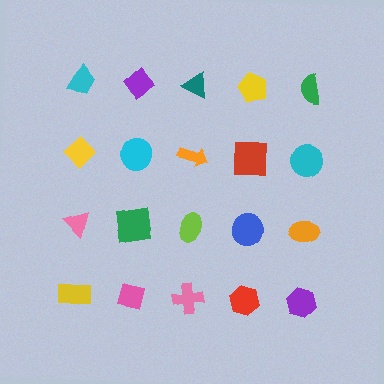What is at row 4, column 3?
A pink cross.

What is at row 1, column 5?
A green semicircle.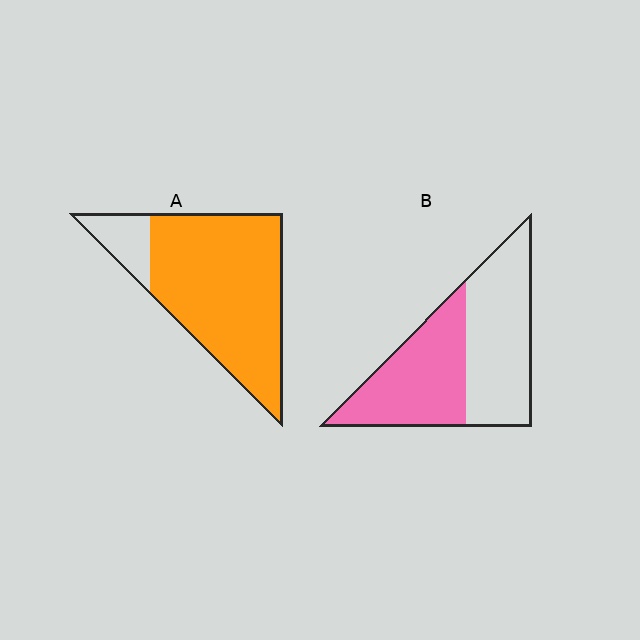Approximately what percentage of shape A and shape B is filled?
A is approximately 85% and B is approximately 50%.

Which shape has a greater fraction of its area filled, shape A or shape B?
Shape A.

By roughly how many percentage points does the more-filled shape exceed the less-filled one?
By roughly 40 percentage points (A over B).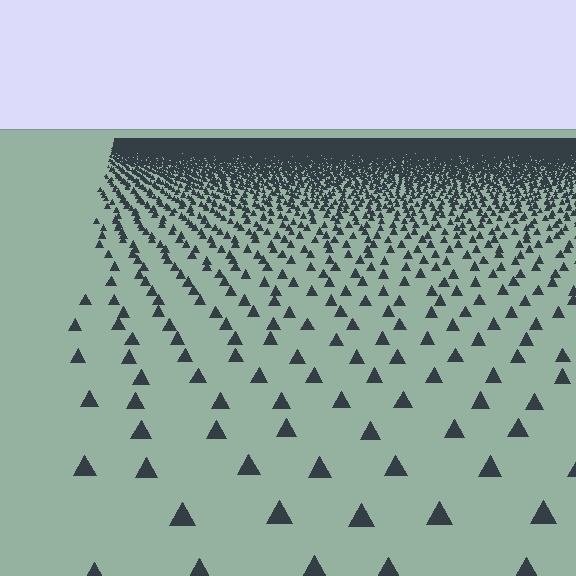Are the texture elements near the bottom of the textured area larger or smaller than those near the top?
Larger. Near the bottom, elements are closer to the viewer and appear at a bigger on-screen size.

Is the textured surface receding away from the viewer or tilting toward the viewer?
The surface is receding away from the viewer. Texture elements get smaller and denser toward the top.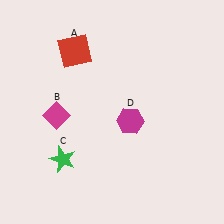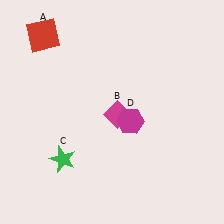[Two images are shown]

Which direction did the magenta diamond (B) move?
The magenta diamond (B) moved right.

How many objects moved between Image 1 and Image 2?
2 objects moved between the two images.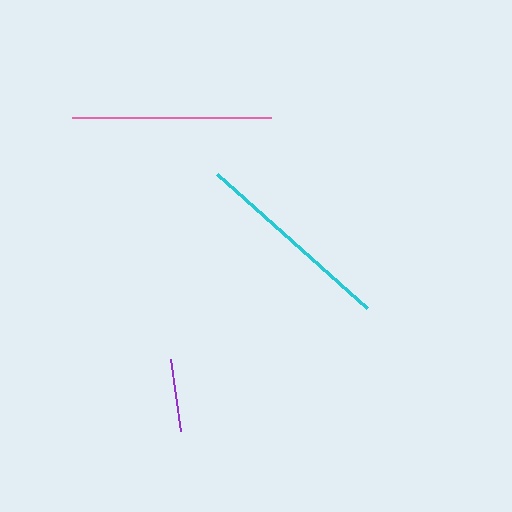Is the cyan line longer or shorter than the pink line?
The cyan line is longer than the pink line.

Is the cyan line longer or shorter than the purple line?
The cyan line is longer than the purple line.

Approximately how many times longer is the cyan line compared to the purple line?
The cyan line is approximately 2.8 times the length of the purple line.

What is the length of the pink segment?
The pink segment is approximately 199 pixels long.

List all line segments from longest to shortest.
From longest to shortest: cyan, pink, purple.